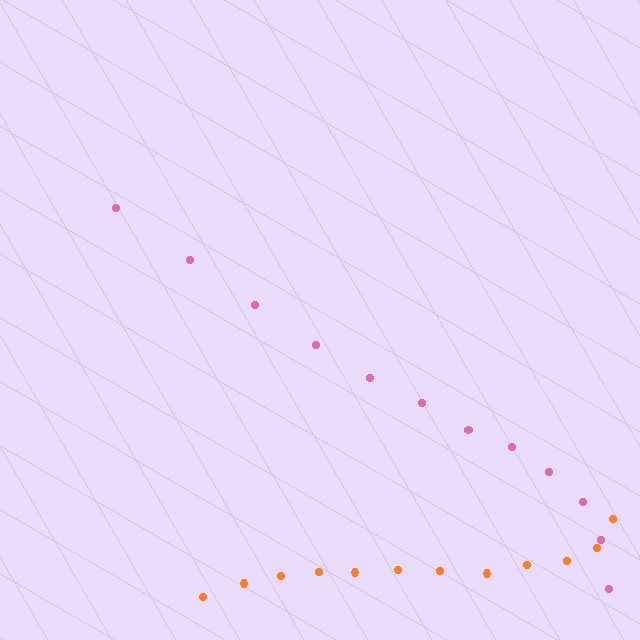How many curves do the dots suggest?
There are 2 distinct paths.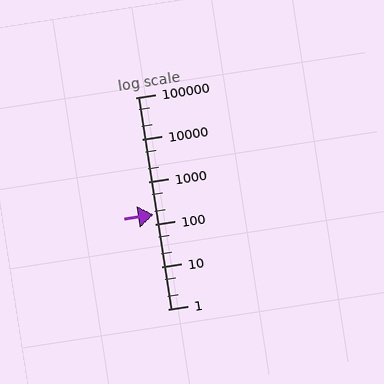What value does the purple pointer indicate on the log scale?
The pointer indicates approximately 170.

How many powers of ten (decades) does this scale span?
The scale spans 5 decades, from 1 to 100000.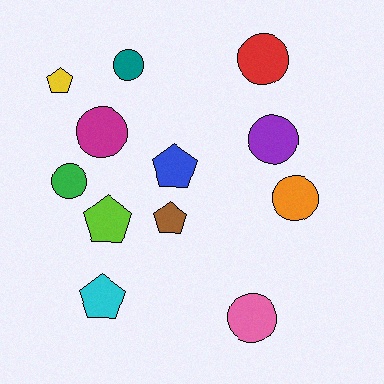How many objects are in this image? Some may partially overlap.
There are 12 objects.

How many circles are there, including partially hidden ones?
There are 7 circles.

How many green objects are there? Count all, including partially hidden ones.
There is 1 green object.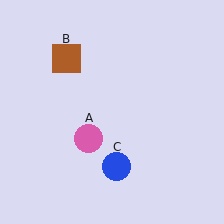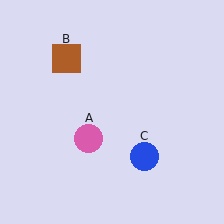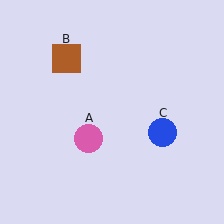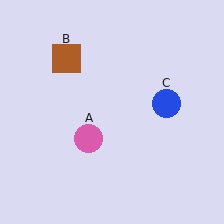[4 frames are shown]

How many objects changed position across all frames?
1 object changed position: blue circle (object C).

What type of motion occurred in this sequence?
The blue circle (object C) rotated counterclockwise around the center of the scene.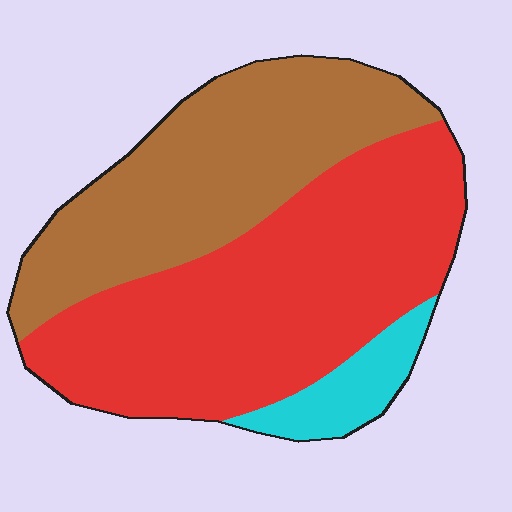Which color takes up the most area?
Red, at roughly 55%.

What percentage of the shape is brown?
Brown takes up between a third and a half of the shape.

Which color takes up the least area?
Cyan, at roughly 10%.